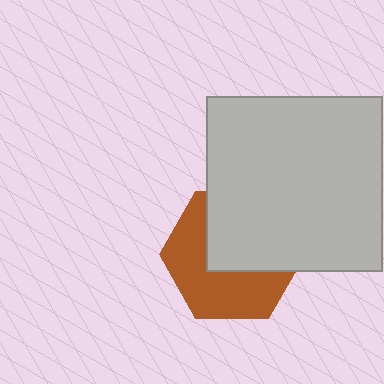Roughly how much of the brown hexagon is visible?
About half of it is visible (roughly 52%).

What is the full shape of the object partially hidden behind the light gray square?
The partially hidden object is a brown hexagon.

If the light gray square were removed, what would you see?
You would see the complete brown hexagon.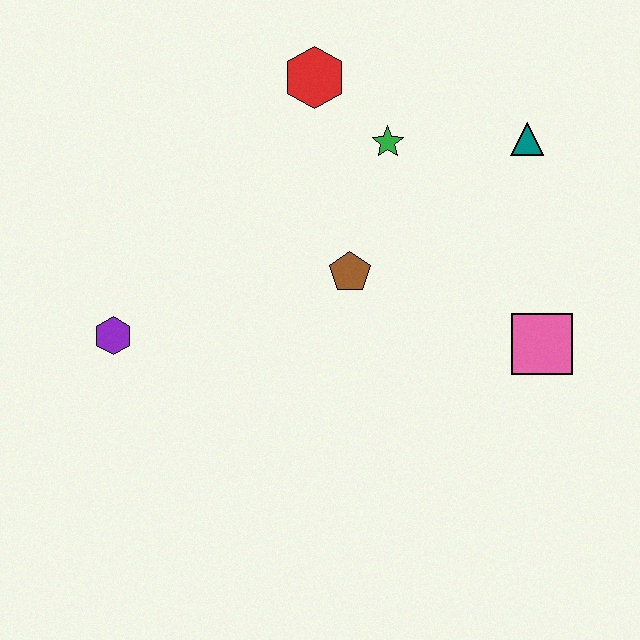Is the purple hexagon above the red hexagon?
No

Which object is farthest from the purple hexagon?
The teal triangle is farthest from the purple hexagon.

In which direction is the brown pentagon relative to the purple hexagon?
The brown pentagon is to the right of the purple hexagon.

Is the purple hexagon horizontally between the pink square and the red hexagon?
No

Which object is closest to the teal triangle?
The green star is closest to the teal triangle.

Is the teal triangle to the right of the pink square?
No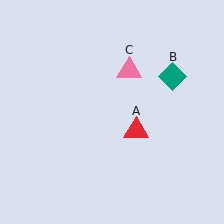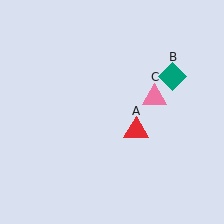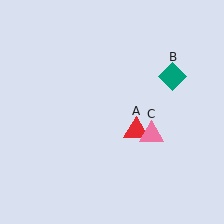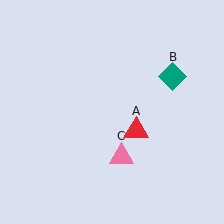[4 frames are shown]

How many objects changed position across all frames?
1 object changed position: pink triangle (object C).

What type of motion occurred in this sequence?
The pink triangle (object C) rotated clockwise around the center of the scene.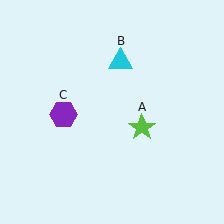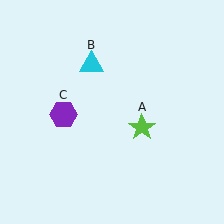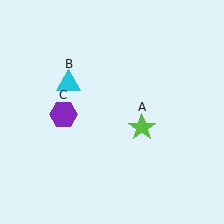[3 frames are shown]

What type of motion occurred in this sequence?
The cyan triangle (object B) rotated counterclockwise around the center of the scene.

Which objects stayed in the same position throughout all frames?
Lime star (object A) and purple hexagon (object C) remained stationary.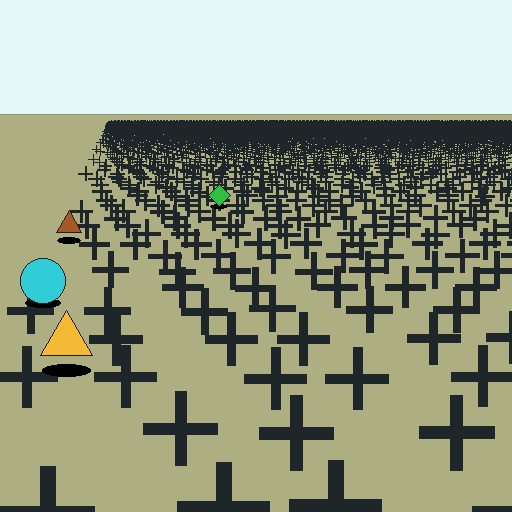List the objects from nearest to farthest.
From nearest to farthest: the yellow triangle, the cyan circle, the brown triangle, the green diamond.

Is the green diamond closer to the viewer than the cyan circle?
No. The cyan circle is closer — you can tell from the texture gradient: the ground texture is coarser near it.